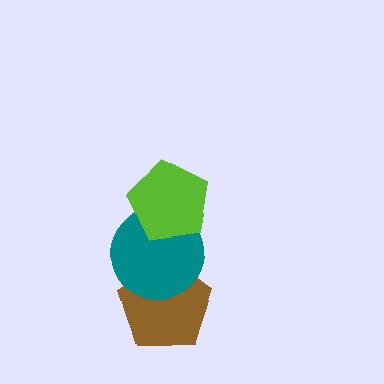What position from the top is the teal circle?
The teal circle is 2nd from the top.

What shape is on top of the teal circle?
The lime pentagon is on top of the teal circle.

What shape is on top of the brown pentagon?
The teal circle is on top of the brown pentagon.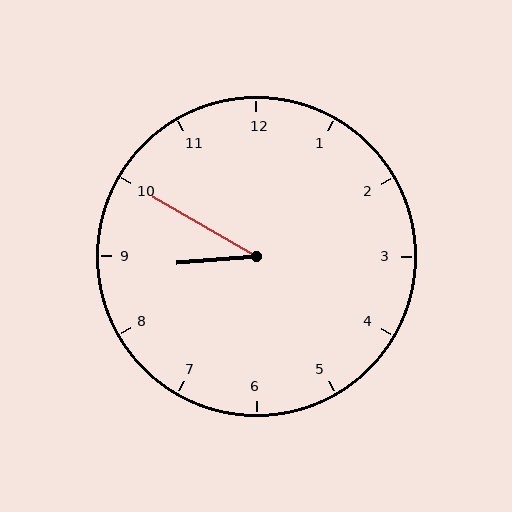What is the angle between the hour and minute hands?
Approximately 35 degrees.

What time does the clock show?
8:50.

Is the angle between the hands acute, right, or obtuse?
It is acute.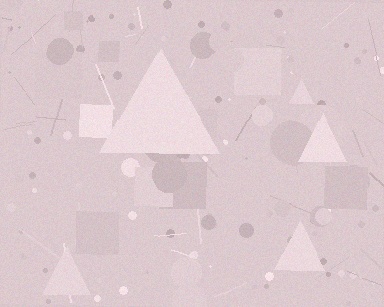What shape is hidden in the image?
A triangle is hidden in the image.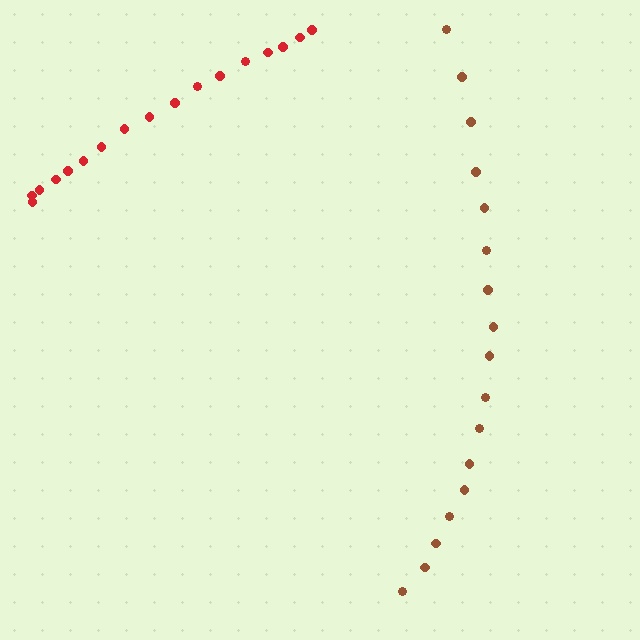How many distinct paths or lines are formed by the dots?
There are 2 distinct paths.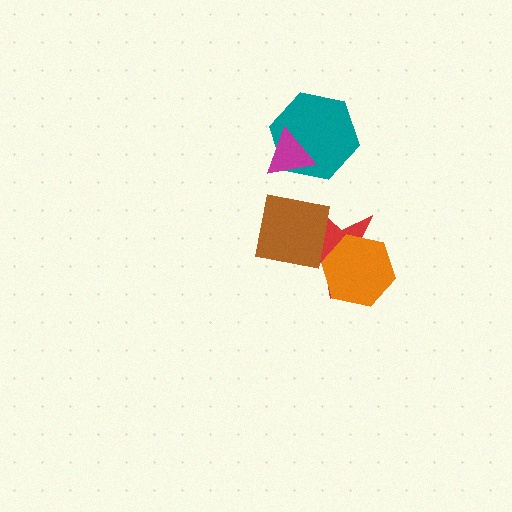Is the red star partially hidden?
Yes, it is partially covered by another shape.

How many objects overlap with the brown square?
1 object overlaps with the brown square.